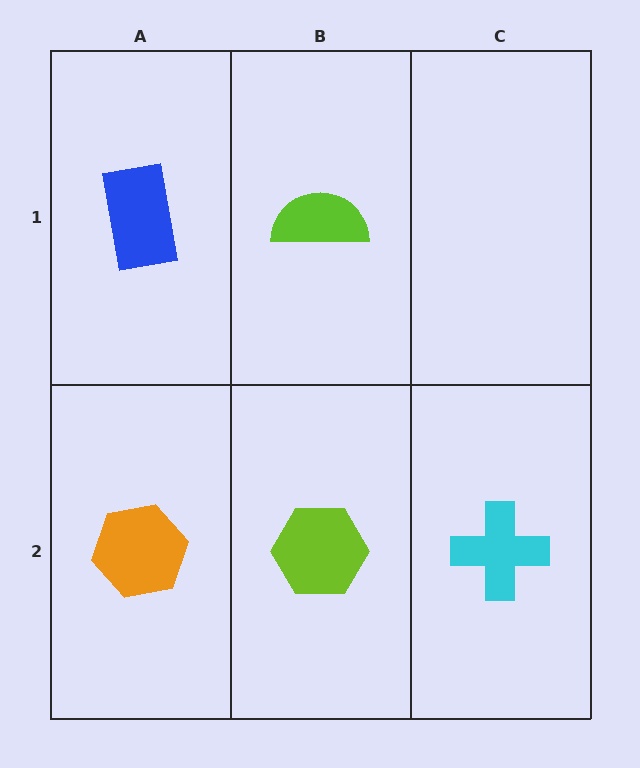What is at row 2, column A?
An orange hexagon.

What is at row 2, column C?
A cyan cross.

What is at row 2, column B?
A lime hexagon.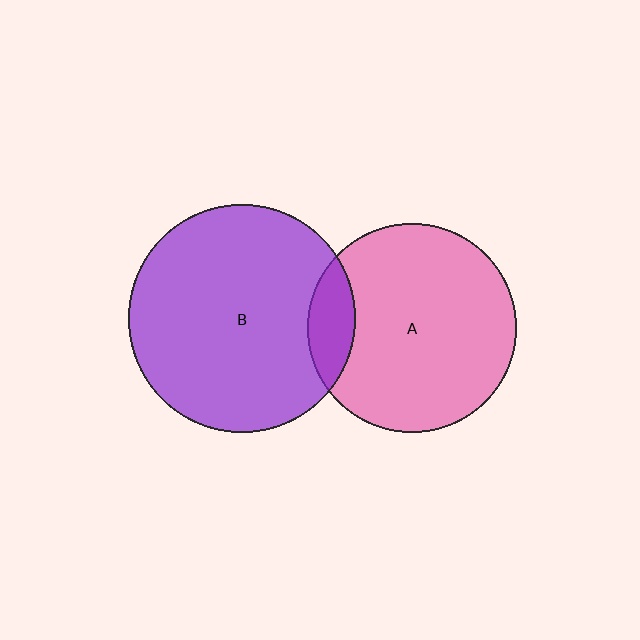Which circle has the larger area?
Circle B (purple).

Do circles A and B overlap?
Yes.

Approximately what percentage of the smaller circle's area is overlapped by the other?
Approximately 15%.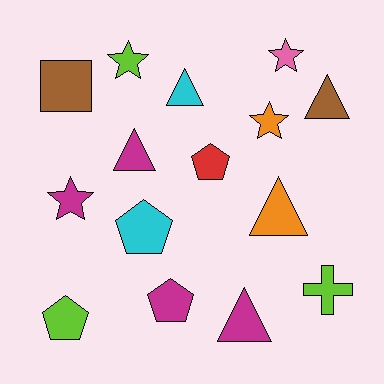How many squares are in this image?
There is 1 square.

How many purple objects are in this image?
There are no purple objects.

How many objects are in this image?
There are 15 objects.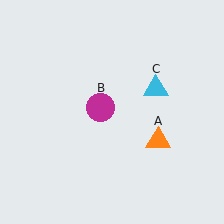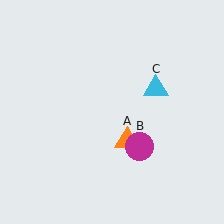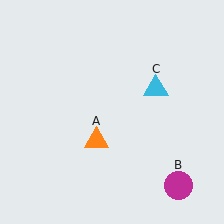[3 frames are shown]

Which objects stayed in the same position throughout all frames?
Cyan triangle (object C) remained stationary.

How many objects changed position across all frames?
2 objects changed position: orange triangle (object A), magenta circle (object B).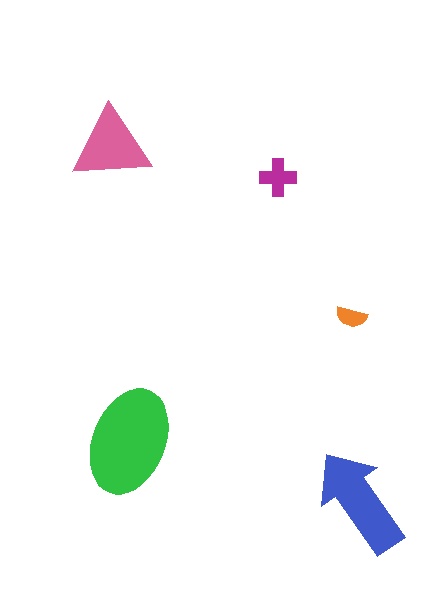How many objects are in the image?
There are 5 objects in the image.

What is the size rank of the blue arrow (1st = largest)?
2nd.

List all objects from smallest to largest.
The orange semicircle, the magenta cross, the pink triangle, the blue arrow, the green ellipse.